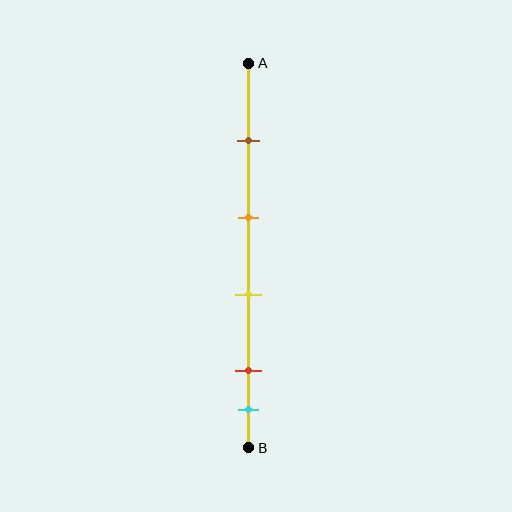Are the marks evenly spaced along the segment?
No, the marks are not evenly spaced.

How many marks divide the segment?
There are 5 marks dividing the segment.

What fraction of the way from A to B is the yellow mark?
The yellow mark is approximately 60% (0.6) of the way from A to B.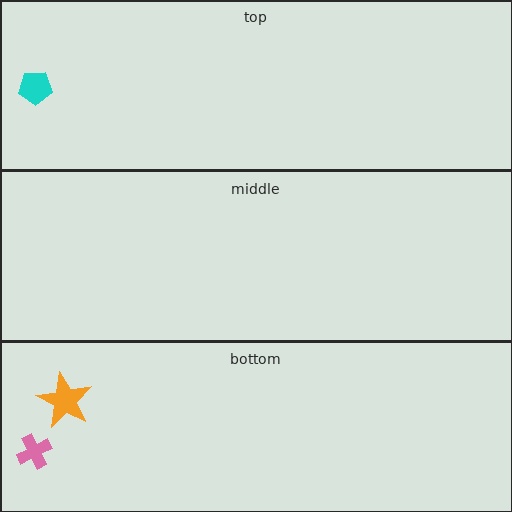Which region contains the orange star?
The bottom region.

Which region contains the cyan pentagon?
The top region.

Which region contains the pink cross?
The bottom region.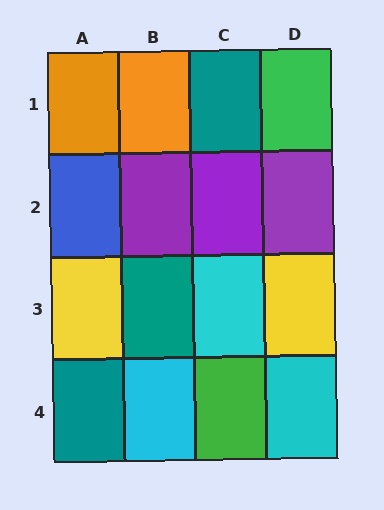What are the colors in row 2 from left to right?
Blue, purple, purple, purple.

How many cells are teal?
3 cells are teal.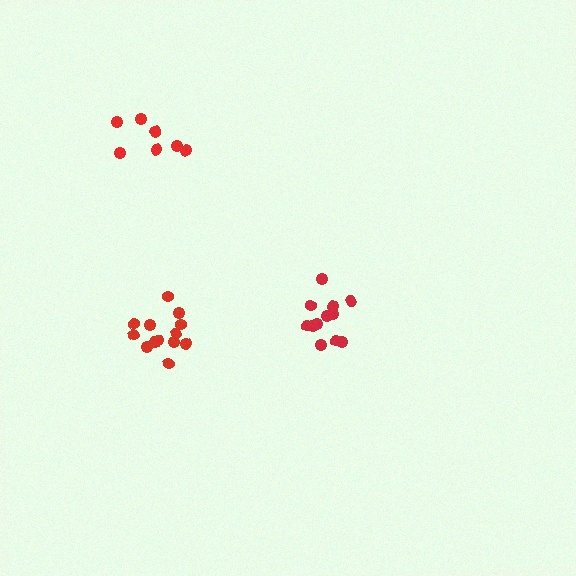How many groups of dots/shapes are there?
There are 3 groups.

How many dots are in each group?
Group 1: 13 dots, Group 2: 12 dots, Group 3: 8 dots (33 total).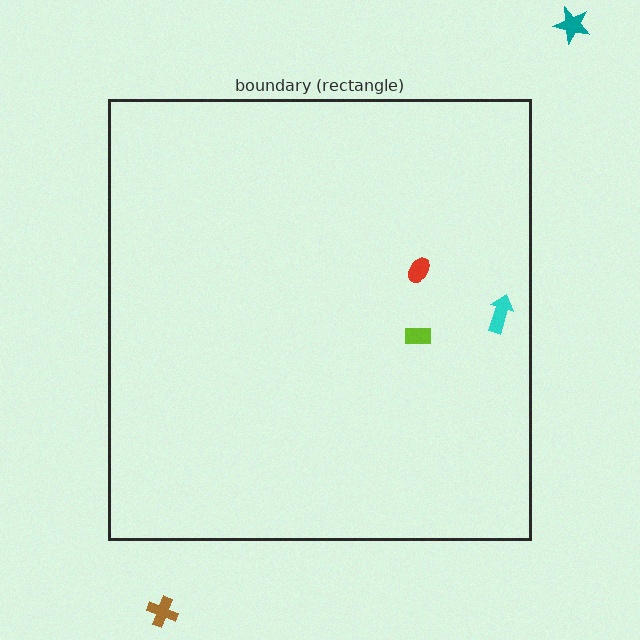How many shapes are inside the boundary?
3 inside, 2 outside.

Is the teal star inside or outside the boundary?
Outside.